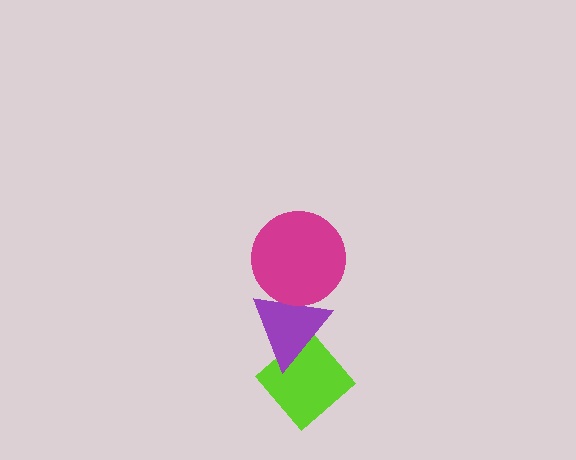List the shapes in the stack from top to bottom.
From top to bottom: the magenta circle, the purple triangle, the lime diamond.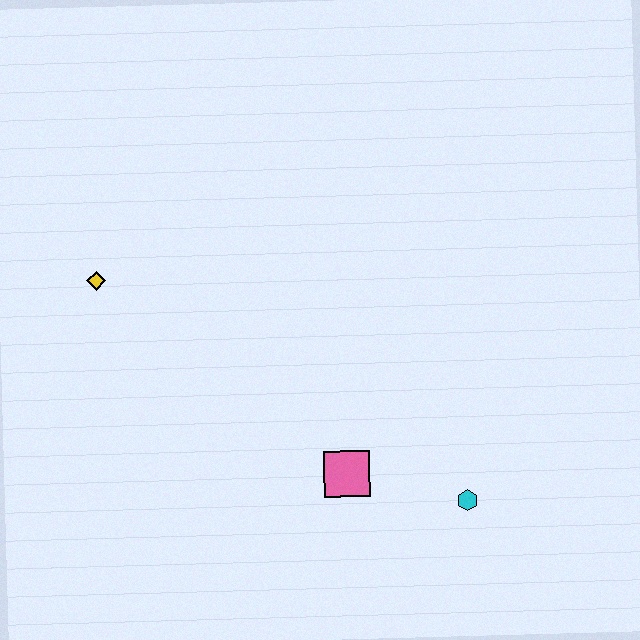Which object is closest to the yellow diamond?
The pink square is closest to the yellow diamond.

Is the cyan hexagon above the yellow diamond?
No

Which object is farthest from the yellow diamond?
The cyan hexagon is farthest from the yellow diamond.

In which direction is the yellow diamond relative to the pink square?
The yellow diamond is to the left of the pink square.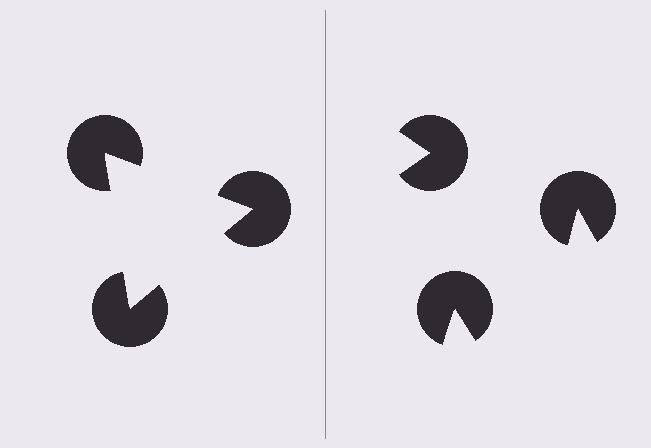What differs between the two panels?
The pac-man discs are positioned identically on both sides; only the wedge orientations differ. On the left they align to a triangle; on the right they are misaligned.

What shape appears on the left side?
An illusory triangle.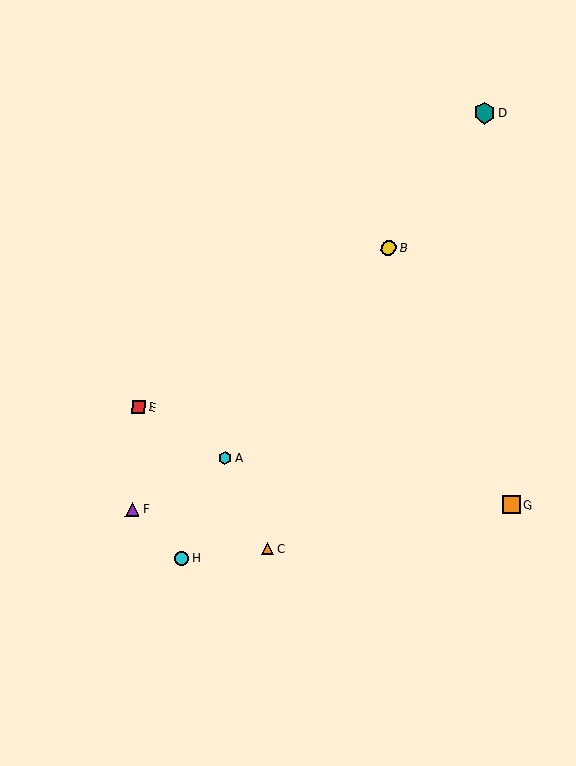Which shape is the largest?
The teal hexagon (labeled D) is the largest.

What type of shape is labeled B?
Shape B is a yellow circle.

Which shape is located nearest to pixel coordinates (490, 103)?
The teal hexagon (labeled D) at (485, 113) is nearest to that location.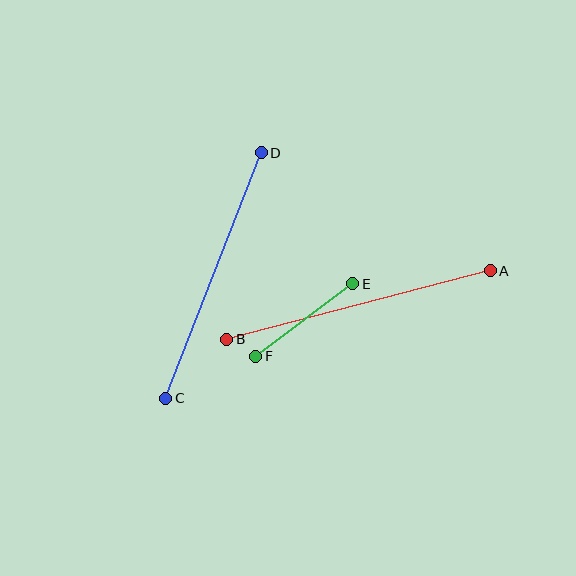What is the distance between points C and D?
The distance is approximately 264 pixels.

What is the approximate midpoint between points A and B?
The midpoint is at approximately (358, 305) pixels.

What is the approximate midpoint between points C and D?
The midpoint is at approximately (214, 275) pixels.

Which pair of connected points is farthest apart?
Points A and B are farthest apart.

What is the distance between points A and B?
The distance is approximately 272 pixels.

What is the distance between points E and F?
The distance is approximately 121 pixels.